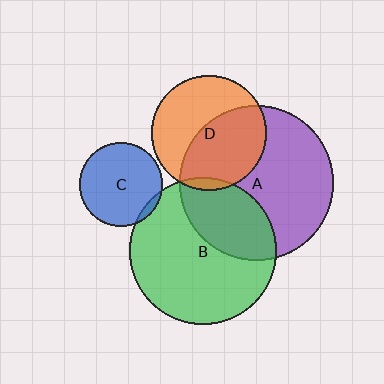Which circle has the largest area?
Circle A (purple).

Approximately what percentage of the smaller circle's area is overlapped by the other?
Approximately 5%.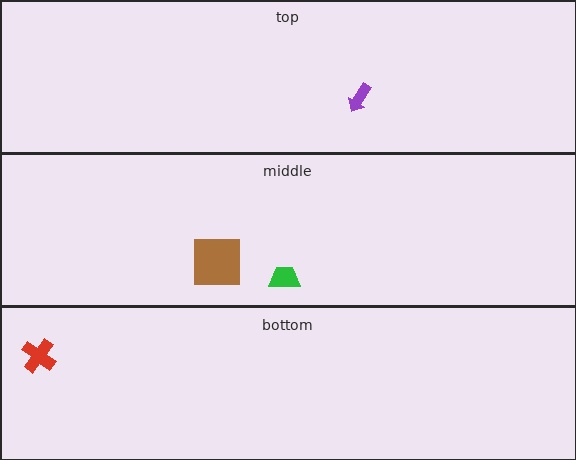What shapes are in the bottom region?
The red cross.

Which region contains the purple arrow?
The top region.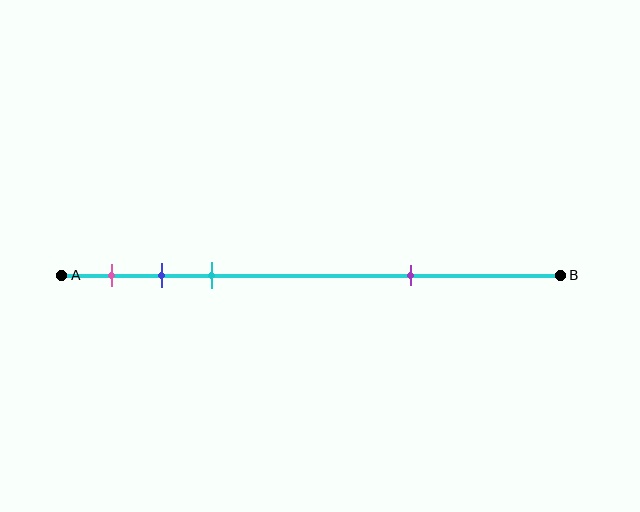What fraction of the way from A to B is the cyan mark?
The cyan mark is approximately 30% (0.3) of the way from A to B.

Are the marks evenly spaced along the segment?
No, the marks are not evenly spaced.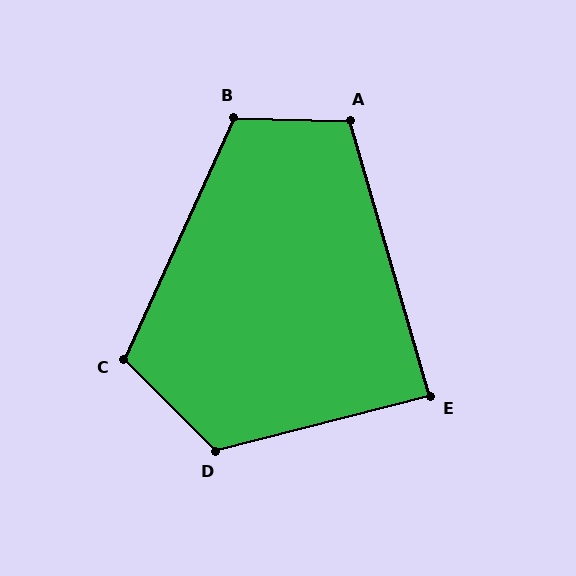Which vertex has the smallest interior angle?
E, at approximately 88 degrees.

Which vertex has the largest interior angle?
D, at approximately 120 degrees.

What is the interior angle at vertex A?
Approximately 108 degrees (obtuse).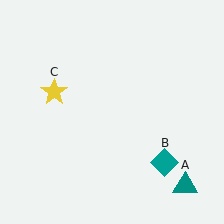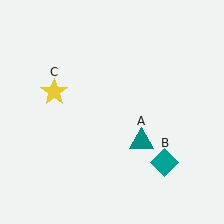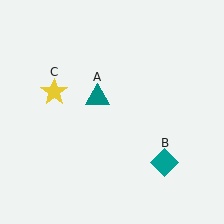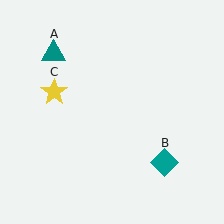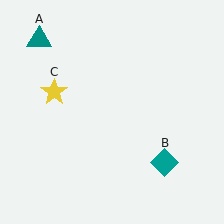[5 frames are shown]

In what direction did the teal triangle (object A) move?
The teal triangle (object A) moved up and to the left.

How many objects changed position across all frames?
1 object changed position: teal triangle (object A).